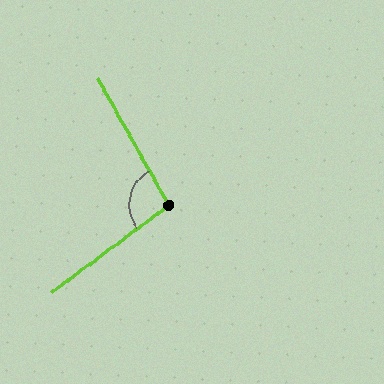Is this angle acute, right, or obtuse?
It is obtuse.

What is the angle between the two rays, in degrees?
Approximately 97 degrees.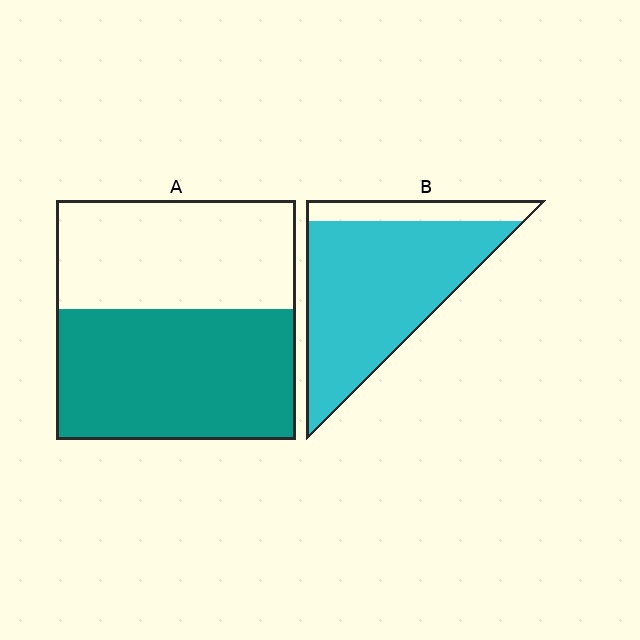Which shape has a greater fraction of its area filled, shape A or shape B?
Shape B.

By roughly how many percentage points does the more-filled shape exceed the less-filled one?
By roughly 30 percentage points (B over A).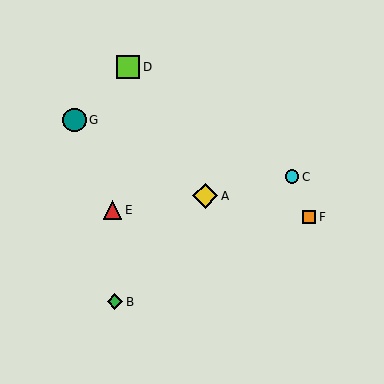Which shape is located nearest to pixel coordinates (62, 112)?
The teal circle (labeled G) at (74, 120) is nearest to that location.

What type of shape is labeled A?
Shape A is a yellow diamond.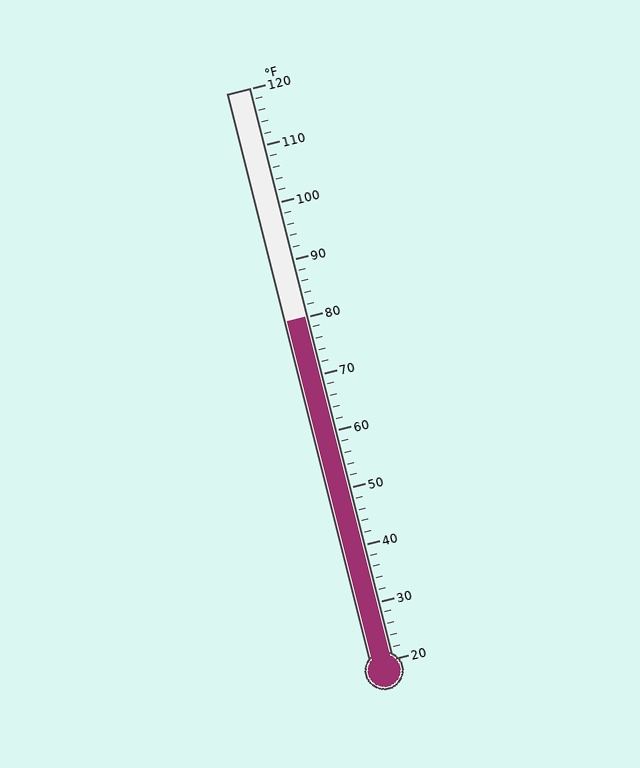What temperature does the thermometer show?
The thermometer shows approximately 80°F.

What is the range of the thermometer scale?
The thermometer scale ranges from 20°F to 120°F.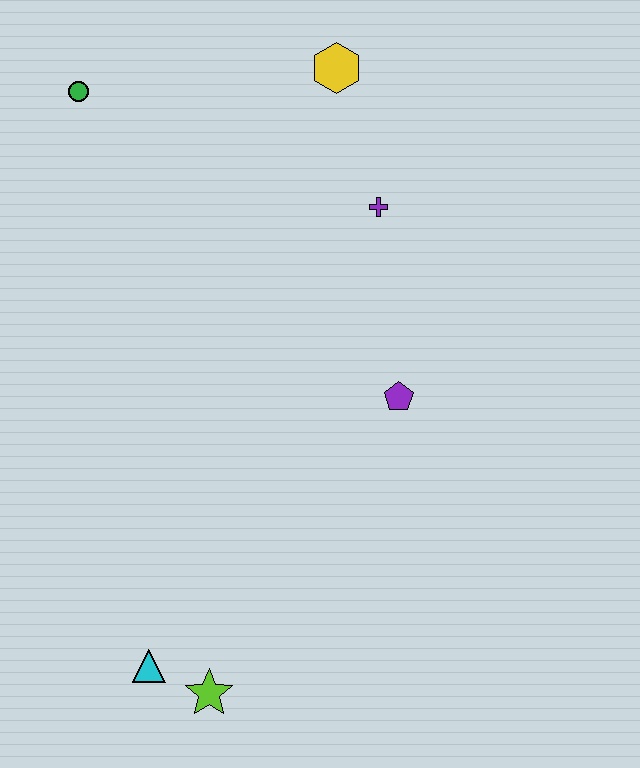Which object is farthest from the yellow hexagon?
The lime star is farthest from the yellow hexagon.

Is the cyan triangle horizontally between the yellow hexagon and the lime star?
No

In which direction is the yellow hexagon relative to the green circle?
The yellow hexagon is to the right of the green circle.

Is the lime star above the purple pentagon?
No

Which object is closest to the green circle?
The yellow hexagon is closest to the green circle.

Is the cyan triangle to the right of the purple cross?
No